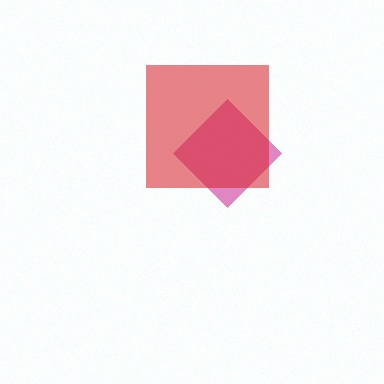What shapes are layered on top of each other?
The layered shapes are: a magenta diamond, a red square.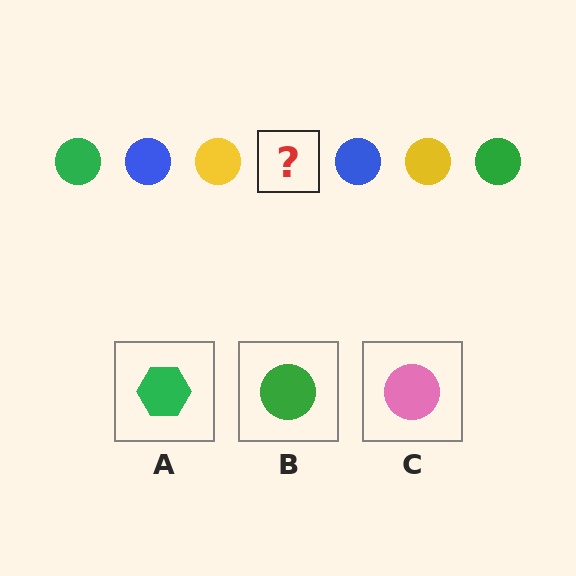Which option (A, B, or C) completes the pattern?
B.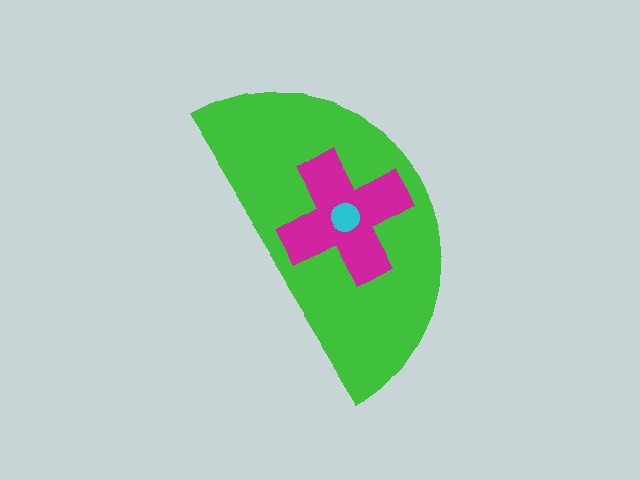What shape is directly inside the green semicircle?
The magenta cross.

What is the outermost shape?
The green semicircle.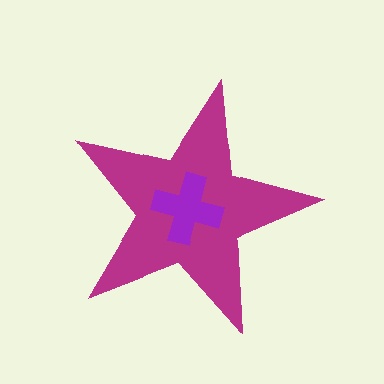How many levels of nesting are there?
2.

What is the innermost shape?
The purple cross.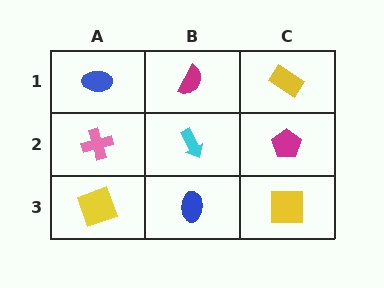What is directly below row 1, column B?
A cyan arrow.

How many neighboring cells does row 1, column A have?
2.